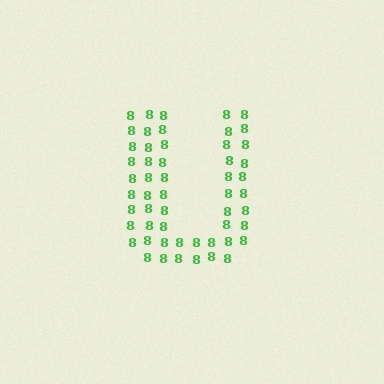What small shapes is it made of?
It is made of small digit 8's.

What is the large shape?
The large shape is the letter U.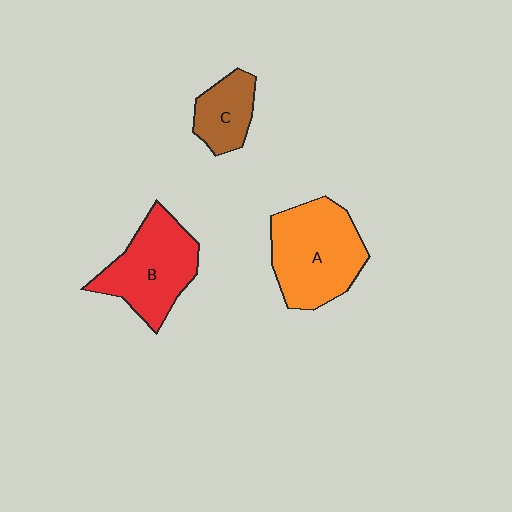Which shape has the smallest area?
Shape C (brown).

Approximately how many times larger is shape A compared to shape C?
Approximately 2.1 times.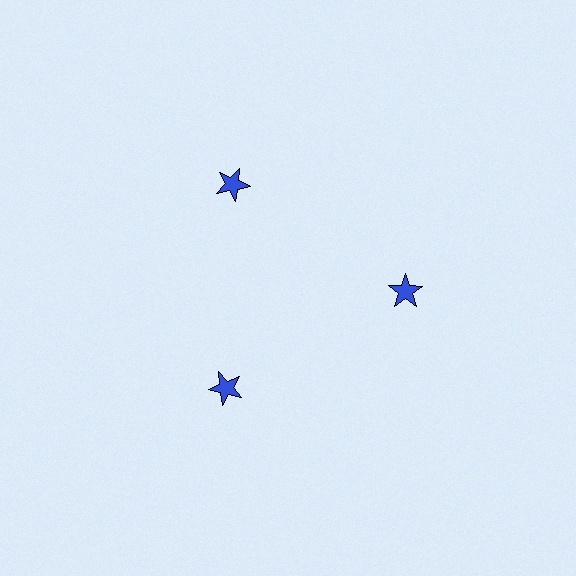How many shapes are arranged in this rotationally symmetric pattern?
There are 3 shapes, arranged in 3 groups of 1.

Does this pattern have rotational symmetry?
Yes, this pattern has 3-fold rotational symmetry. It looks the same after rotating 120 degrees around the center.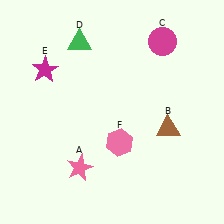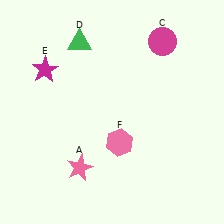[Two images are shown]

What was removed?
The brown triangle (B) was removed in Image 2.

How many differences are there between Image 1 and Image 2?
There is 1 difference between the two images.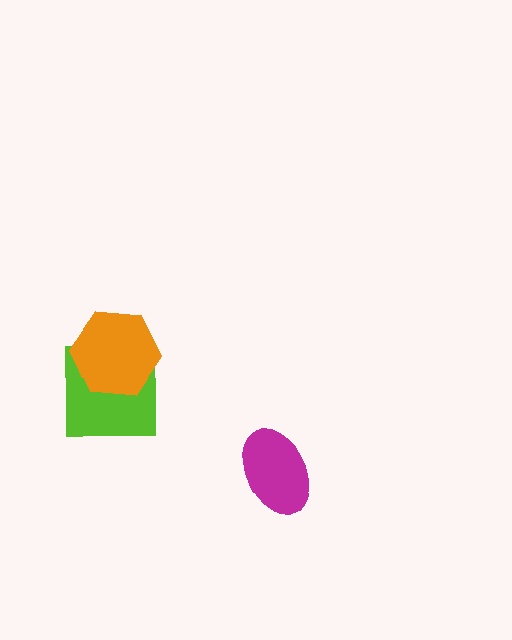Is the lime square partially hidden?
Yes, it is partially covered by another shape.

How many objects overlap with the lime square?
1 object overlaps with the lime square.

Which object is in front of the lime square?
The orange hexagon is in front of the lime square.